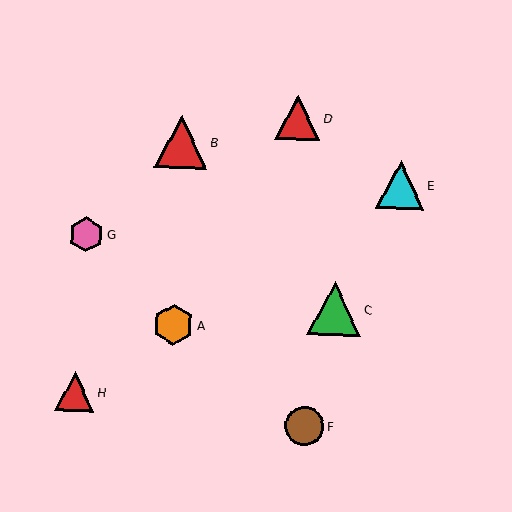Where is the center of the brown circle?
The center of the brown circle is at (304, 426).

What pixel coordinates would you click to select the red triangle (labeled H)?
Click at (75, 391) to select the red triangle H.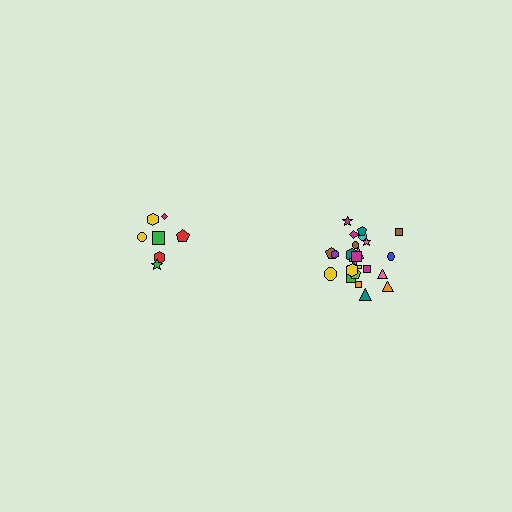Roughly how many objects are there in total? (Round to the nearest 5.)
Roughly 30 objects in total.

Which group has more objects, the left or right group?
The right group.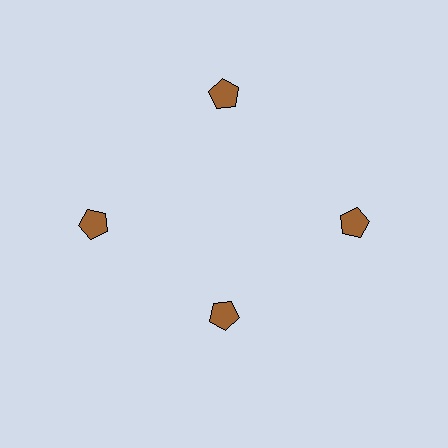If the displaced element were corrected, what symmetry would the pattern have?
It would have 4-fold rotational symmetry — the pattern would map onto itself every 90 degrees.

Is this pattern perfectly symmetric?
No. The 4 brown pentagons are arranged in a ring, but one element near the 6 o'clock position is pulled inward toward the center, breaking the 4-fold rotational symmetry.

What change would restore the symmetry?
The symmetry would be restored by moving it outward, back onto the ring so that all 4 pentagons sit at equal angles and equal distance from the center.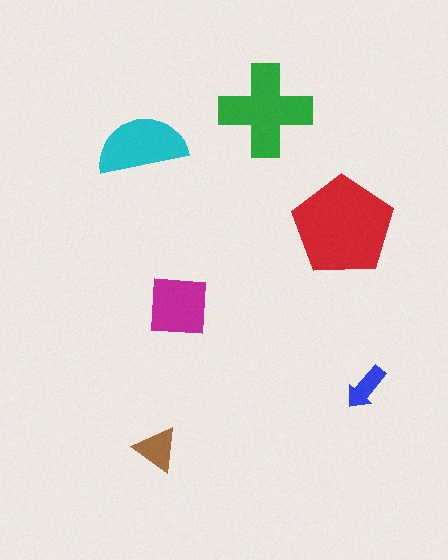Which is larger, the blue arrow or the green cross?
The green cross.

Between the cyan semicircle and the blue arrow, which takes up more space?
The cyan semicircle.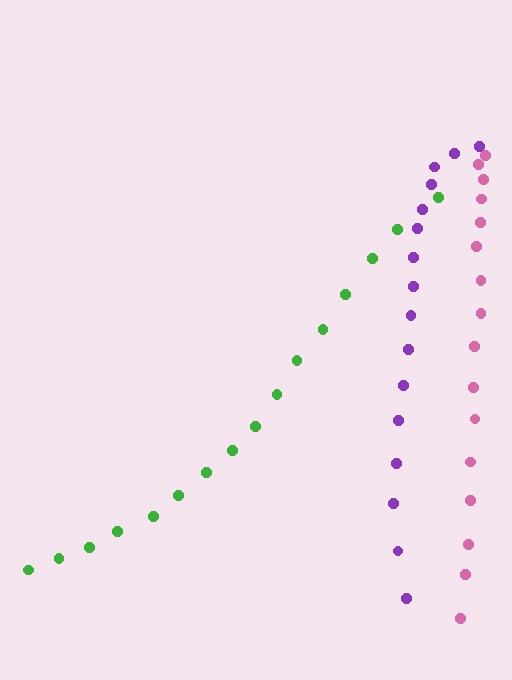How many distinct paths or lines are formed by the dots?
There are 3 distinct paths.